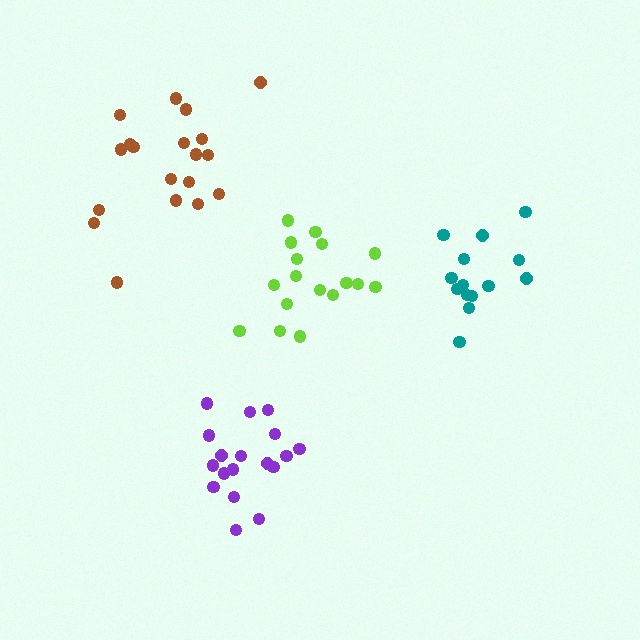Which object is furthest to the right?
The teal cluster is rightmost.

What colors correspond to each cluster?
The clusters are colored: brown, lime, purple, teal.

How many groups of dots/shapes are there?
There are 4 groups.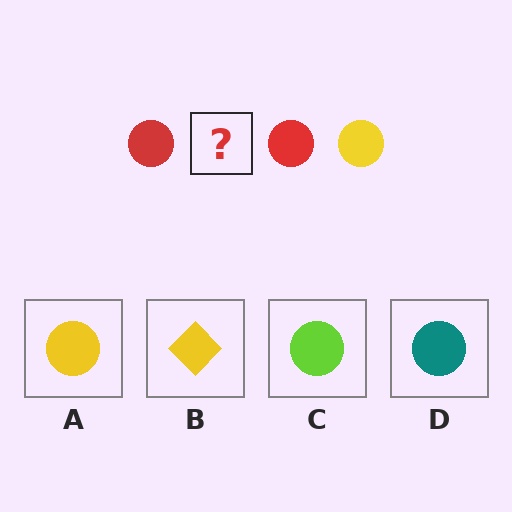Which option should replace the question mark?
Option A.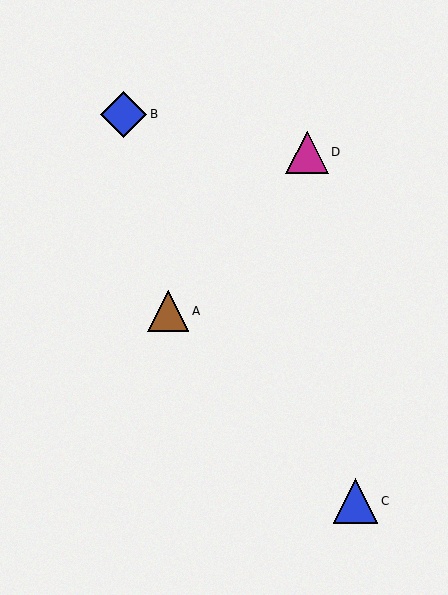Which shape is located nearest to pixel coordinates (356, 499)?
The blue triangle (labeled C) at (356, 501) is nearest to that location.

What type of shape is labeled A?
Shape A is a brown triangle.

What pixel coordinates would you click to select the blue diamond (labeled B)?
Click at (124, 114) to select the blue diamond B.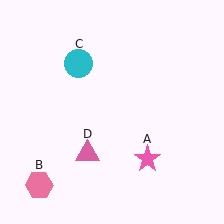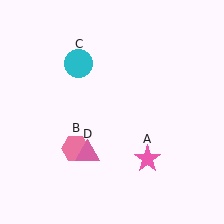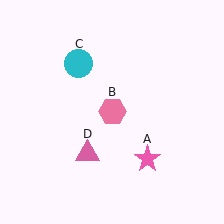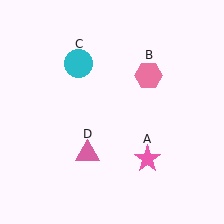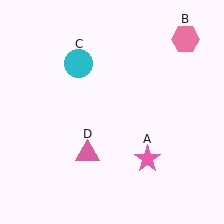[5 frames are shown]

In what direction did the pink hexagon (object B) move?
The pink hexagon (object B) moved up and to the right.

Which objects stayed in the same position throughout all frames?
Pink star (object A) and cyan circle (object C) and pink triangle (object D) remained stationary.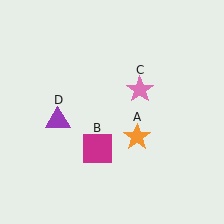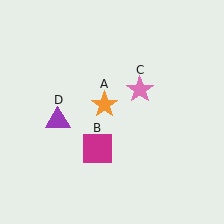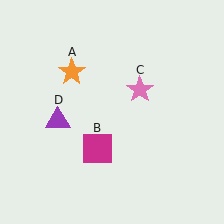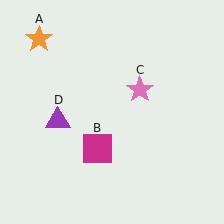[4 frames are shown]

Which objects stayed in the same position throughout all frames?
Magenta square (object B) and pink star (object C) and purple triangle (object D) remained stationary.